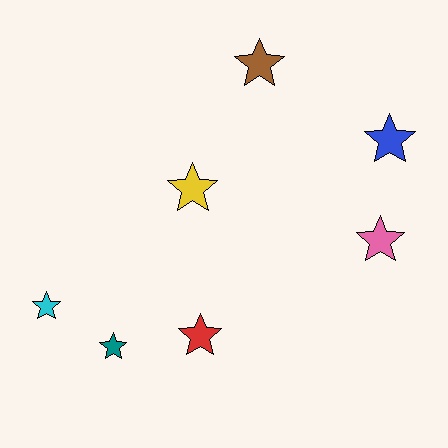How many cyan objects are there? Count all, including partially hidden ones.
There is 1 cyan object.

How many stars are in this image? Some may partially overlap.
There are 7 stars.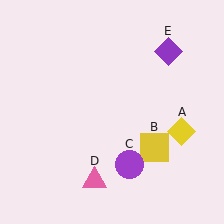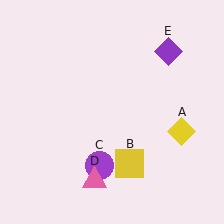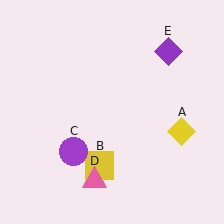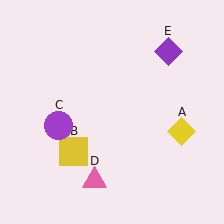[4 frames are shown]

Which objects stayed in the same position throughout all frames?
Yellow diamond (object A) and pink triangle (object D) and purple diamond (object E) remained stationary.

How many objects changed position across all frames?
2 objects changed position: yellow square (object B), purple circle (object C).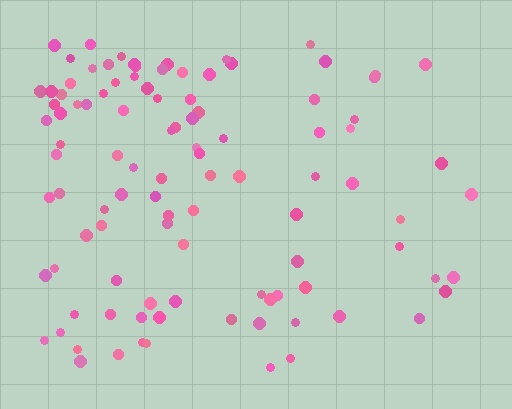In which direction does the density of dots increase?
From right to left, with the left side densest.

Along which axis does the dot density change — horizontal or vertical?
Horizontal.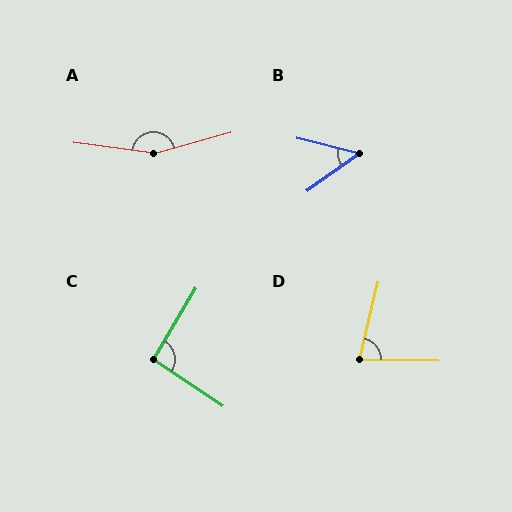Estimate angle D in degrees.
Approximately 77 degrees.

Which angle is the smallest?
B, at approximately 50 degrees.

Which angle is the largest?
A, at approximately 157 degrees.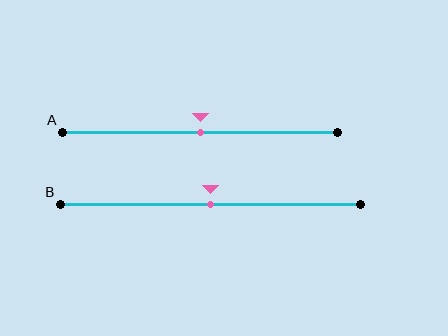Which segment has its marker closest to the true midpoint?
Segment A has its marker closest to the true midpoint.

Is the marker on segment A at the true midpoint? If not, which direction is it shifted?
Yes, the marker on segment A is at the true midpoint.